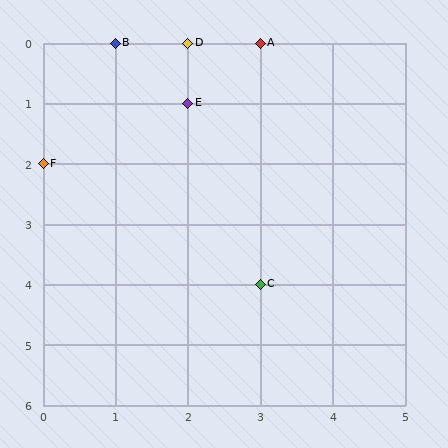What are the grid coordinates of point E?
Point E is at grid coordinates (2, 1).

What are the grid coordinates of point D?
Point D is at grid coordinates (2, 0).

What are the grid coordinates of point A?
Point A is at grid coordinates (3, 0).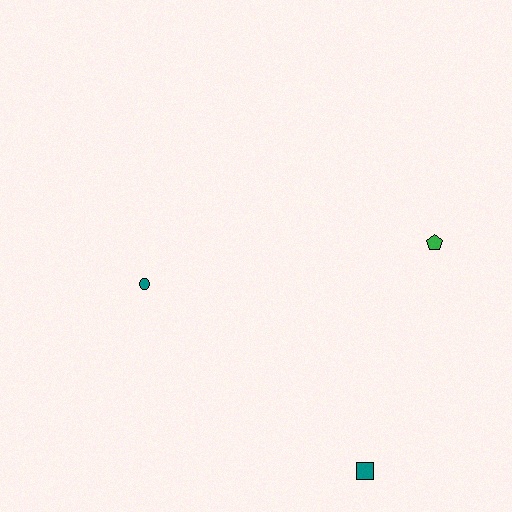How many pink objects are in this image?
There are no pink objects.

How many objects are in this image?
There are 3 objects.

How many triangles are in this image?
There are no triangles.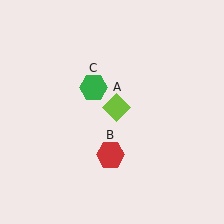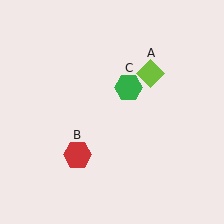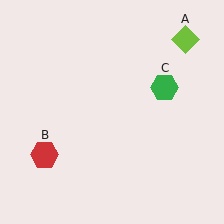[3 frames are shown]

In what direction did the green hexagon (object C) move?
The green hexagon (object C) moved right.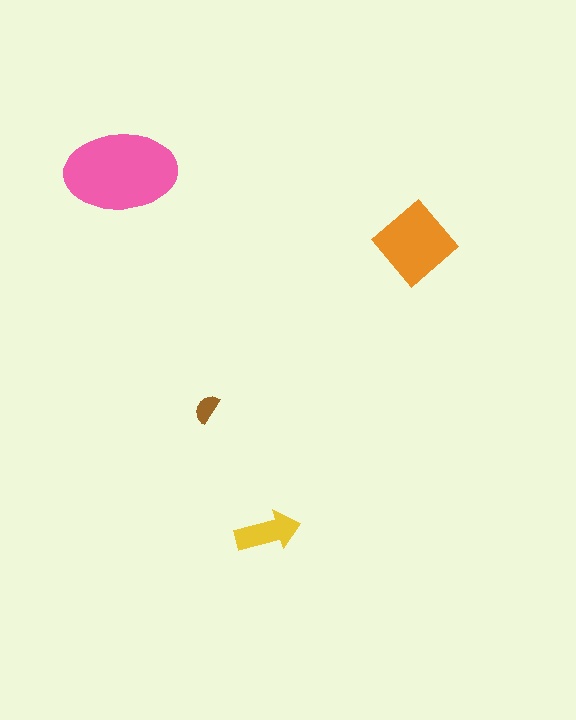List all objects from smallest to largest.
The brown semicircle, the yellow arrow, the orange diamond, the pink ellipse.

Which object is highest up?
The pink ellipse is topmost.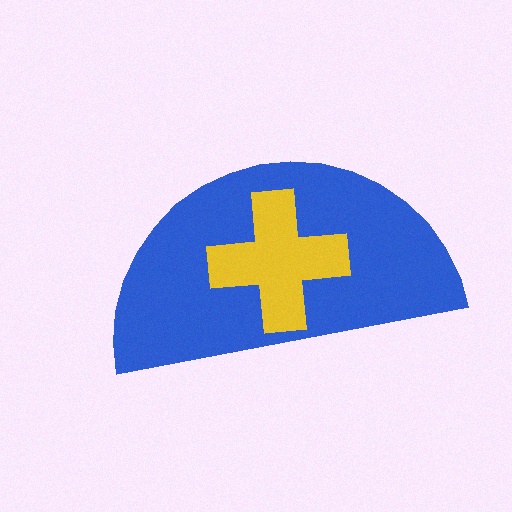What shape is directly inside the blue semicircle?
The yellow cross.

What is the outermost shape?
The blue semicircle.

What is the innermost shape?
The yellow cross.